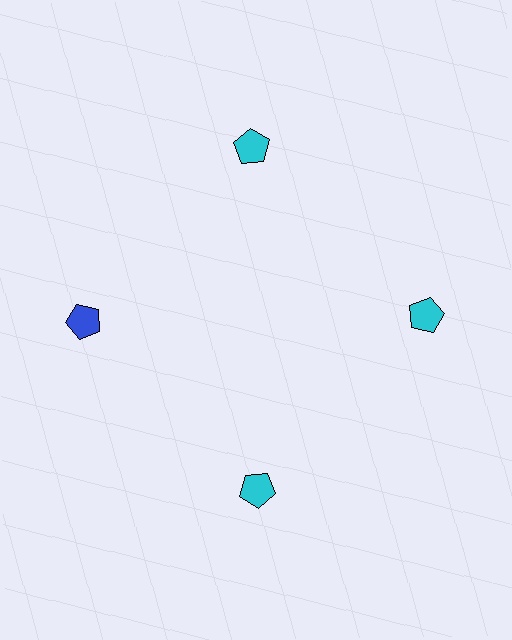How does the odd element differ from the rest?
It has a different color: blue instead of cyan.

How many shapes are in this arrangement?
There are 4 shapes arranged in a ring pattern.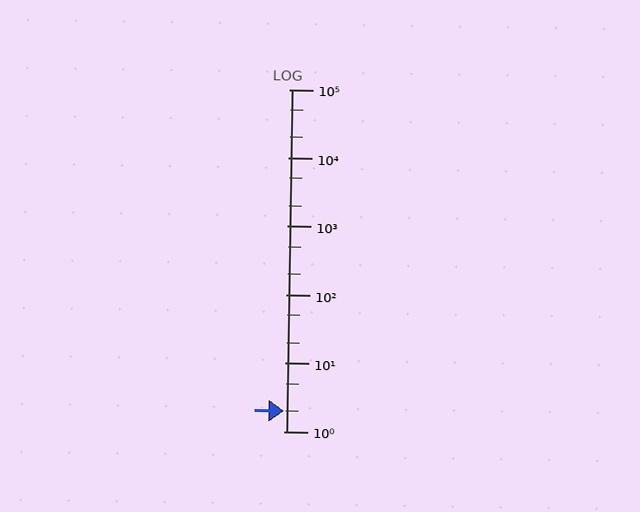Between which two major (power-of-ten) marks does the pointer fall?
The pointer is between 1 and 10.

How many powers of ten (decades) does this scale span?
The scale spans 5 decades, from 1 to 100000.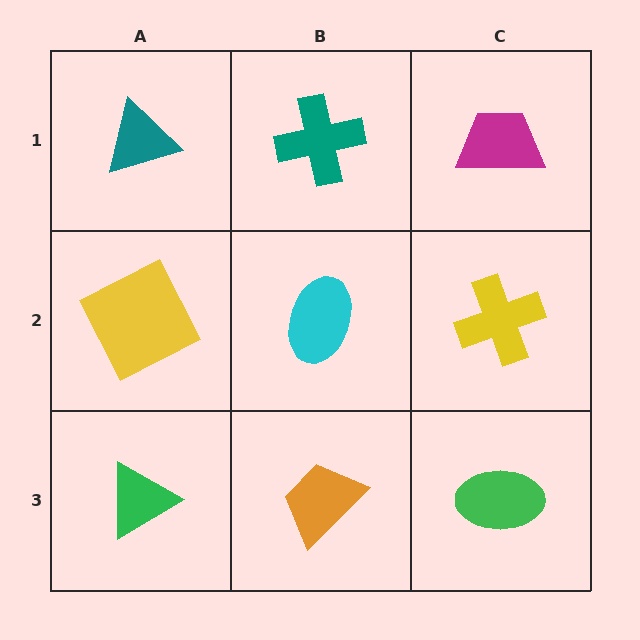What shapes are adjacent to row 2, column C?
A magenta trapezoid (row 1, column C), a green ellipse (row 3, column C), a cyan ellipse (row 2, column B).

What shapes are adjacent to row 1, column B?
A cyan ellipse (row 2, column B), a teal triangle (row 1, column A), a magenta trapezoid (row 1, column C).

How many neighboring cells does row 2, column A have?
3.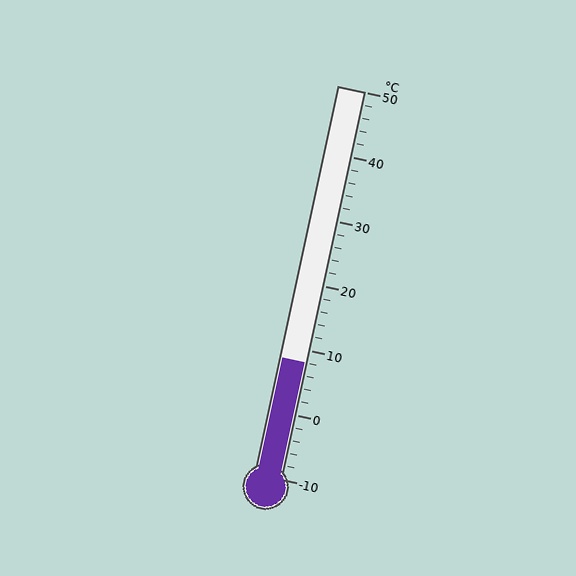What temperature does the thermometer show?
The thermometer shows approximately 8°C.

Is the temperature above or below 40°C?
The temperature is below 40°C.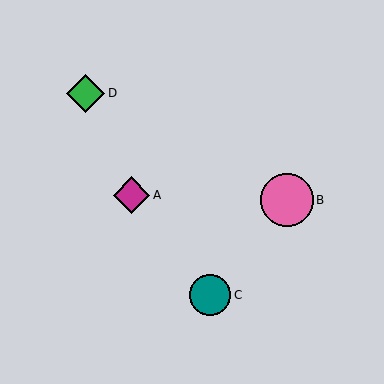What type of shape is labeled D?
Shape D is a green diamond.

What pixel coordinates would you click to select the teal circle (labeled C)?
Click at (210, 295) to select the teal circle C.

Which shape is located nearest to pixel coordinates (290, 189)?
The pink circle (labeled B) at (287, 200) is nearest to that location.